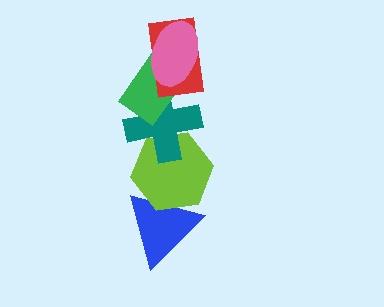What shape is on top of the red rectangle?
The pink ellipse is on top of the red rectangle.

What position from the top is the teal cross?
The teal cross is 4th from the top.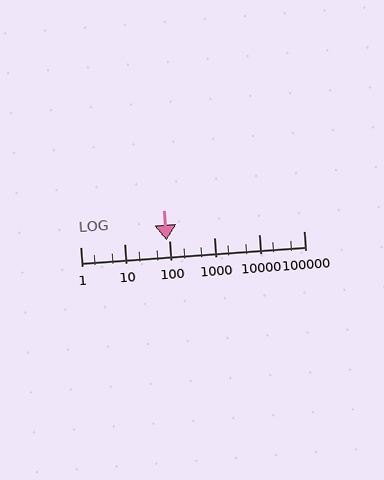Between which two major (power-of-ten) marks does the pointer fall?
The pointer is between 10 and 100.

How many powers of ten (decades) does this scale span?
The scale spans 5 decades, from 1 to 100000.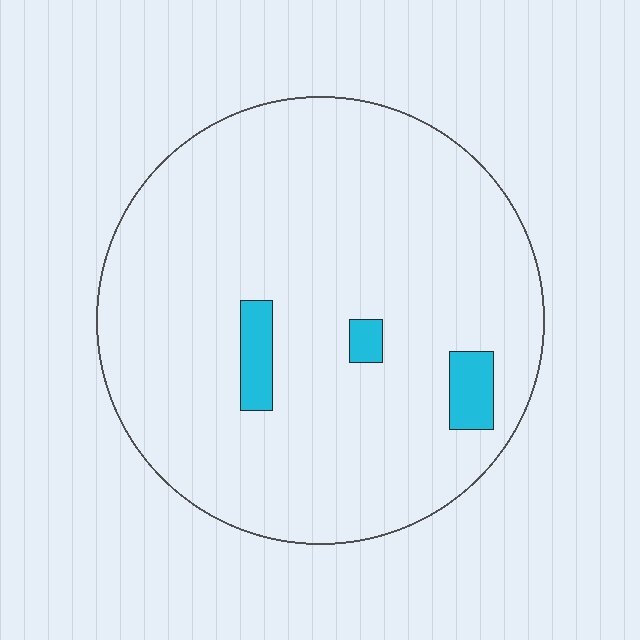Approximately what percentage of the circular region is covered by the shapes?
Approximately 5%.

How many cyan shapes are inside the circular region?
3.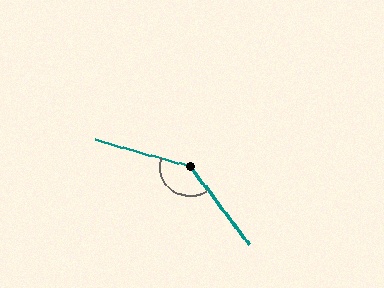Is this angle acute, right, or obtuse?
It is obtuse.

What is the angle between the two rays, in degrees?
Approximately 143 degrees.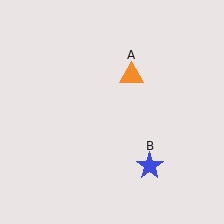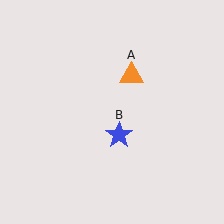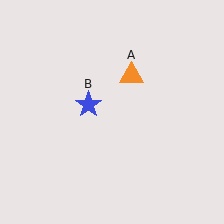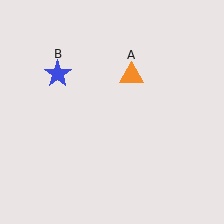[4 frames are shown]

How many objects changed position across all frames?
1 object changed position: blue star (object B).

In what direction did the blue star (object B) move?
The blue star (object B) moved up and to the left.